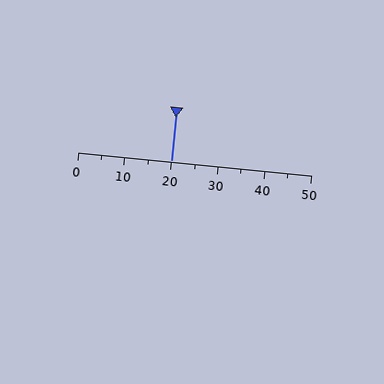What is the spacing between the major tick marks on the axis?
The major ticks are spaced 10 apart.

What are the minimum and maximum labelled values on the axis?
The axis runs from 0 to 50.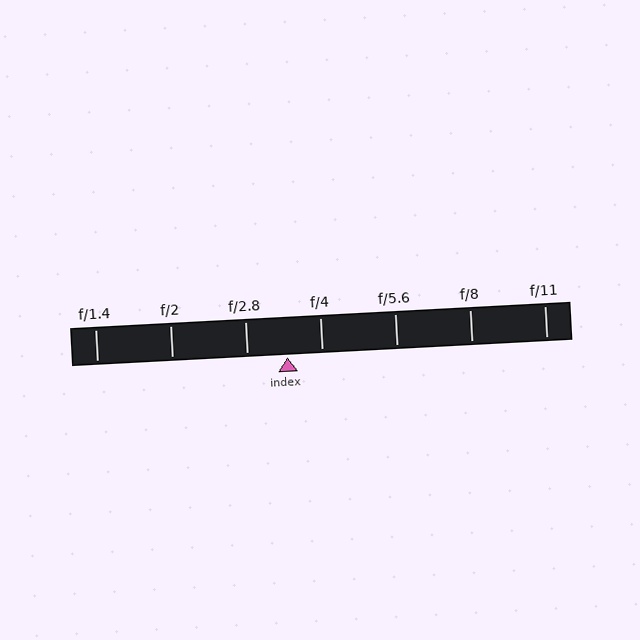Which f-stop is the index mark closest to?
The index mark is closest to f/4.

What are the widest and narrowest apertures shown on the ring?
The widest aperture shown is f/1.4 and the narrowest is f/11.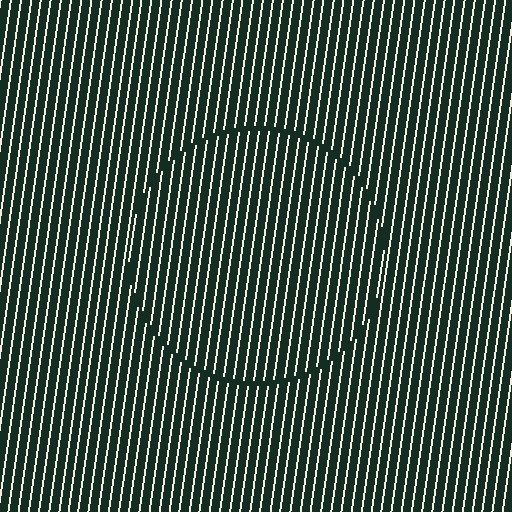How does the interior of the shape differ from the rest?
The interior of the shape contains the same grating, shifted by half a period — the contour is defined by the phase discontinuity where line-ends from the inner and outer gratings abut.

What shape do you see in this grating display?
An illusory circle. The interior of the shape contains the same grating, shifted by half a period — the contour is defined by the phase discontinuity where line-ends from the inner and outer gratings abut.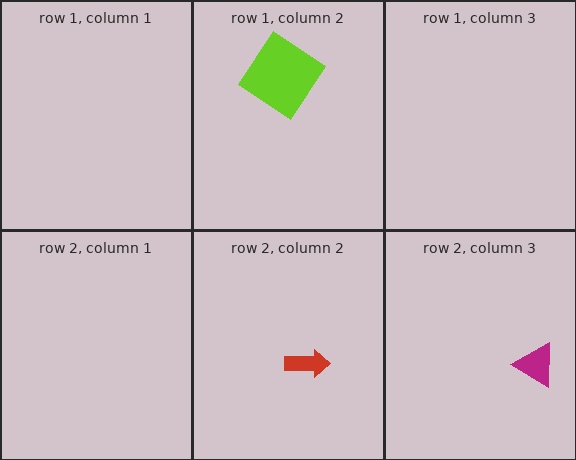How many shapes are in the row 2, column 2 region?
1.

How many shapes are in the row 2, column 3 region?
1.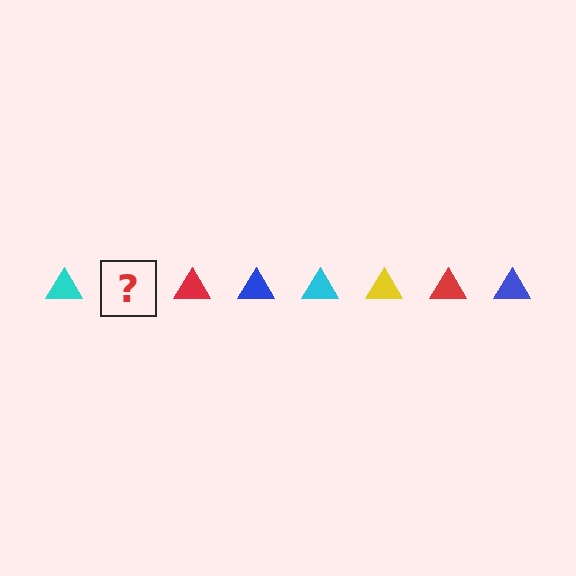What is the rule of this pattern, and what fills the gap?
The rule is that the pattern cycles through cyan, yellow, red, blue triangles. The gap should be filled with a yellow triangle.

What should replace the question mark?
The question mark should be replaced with a yellow triangle.